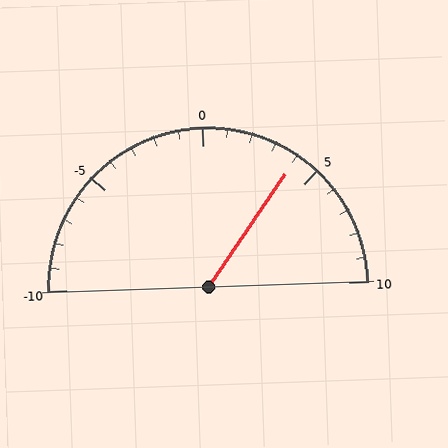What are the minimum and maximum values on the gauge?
The gauge ranges from -10 to 10.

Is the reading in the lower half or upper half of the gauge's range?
The reading is in the upper half of the range (-10 to 10).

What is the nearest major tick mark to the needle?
The nearest major tick mark is 5.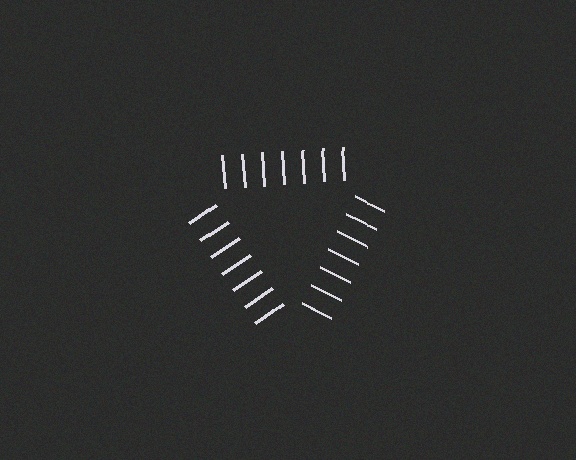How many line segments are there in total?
21 — 7 along each of the 3 edges.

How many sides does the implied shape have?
3 sides — the line-ends trace a triangle.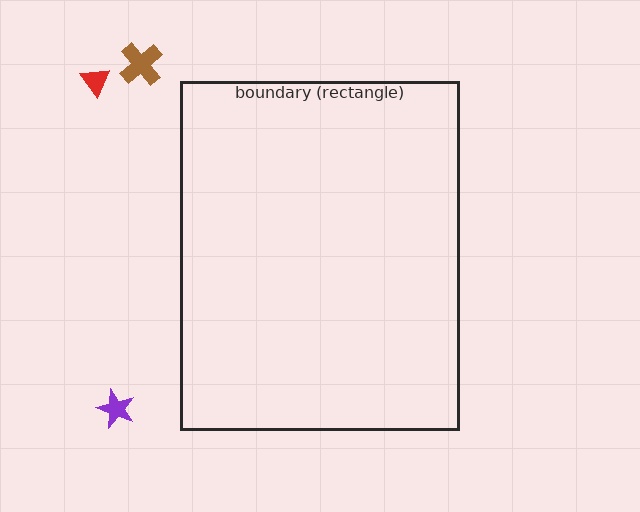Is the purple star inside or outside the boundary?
Outside.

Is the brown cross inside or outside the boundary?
Outside.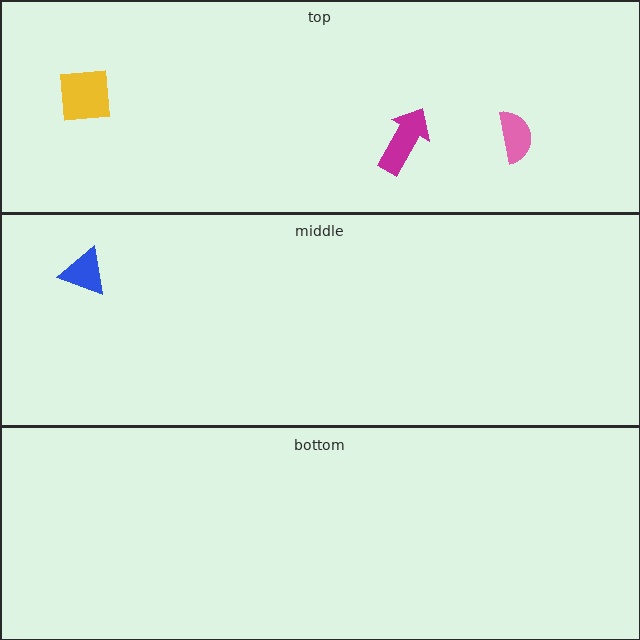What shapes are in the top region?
The magenta arrow, the yellow square, the pink semicircle.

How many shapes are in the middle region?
1.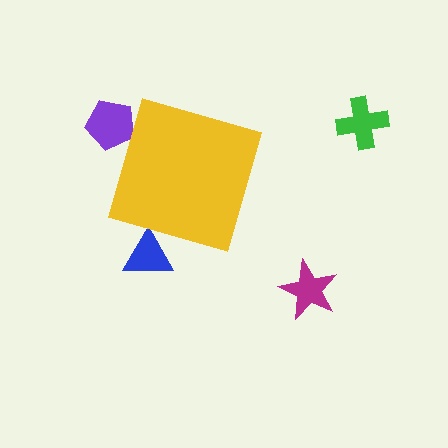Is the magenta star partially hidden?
No, the magenta star is fully visible.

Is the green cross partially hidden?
No, the green cross is fully visible.